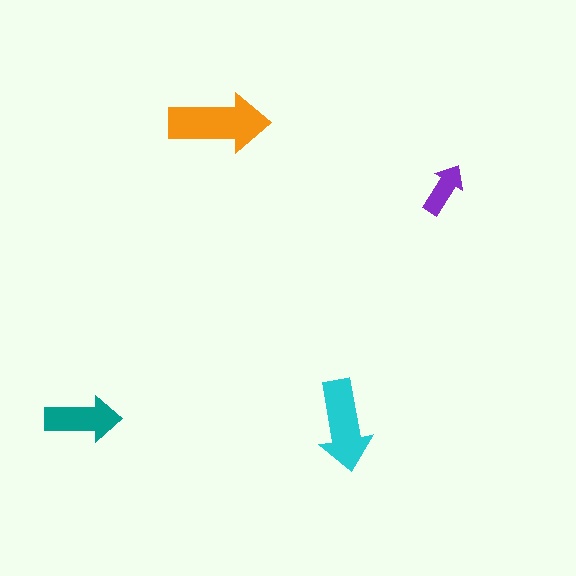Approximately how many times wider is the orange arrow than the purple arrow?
About 2 times wider.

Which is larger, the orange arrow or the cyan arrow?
The orange one.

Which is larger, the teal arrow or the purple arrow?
The teal one.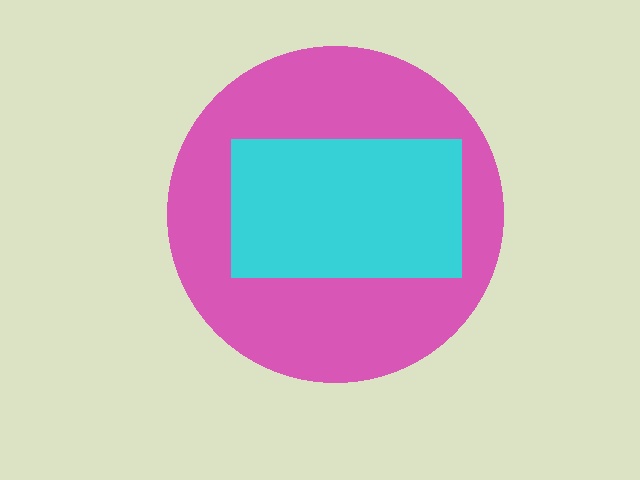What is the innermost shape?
The cyan rectangle.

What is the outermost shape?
The pink circle.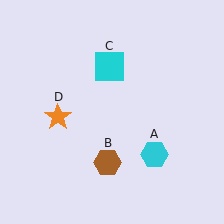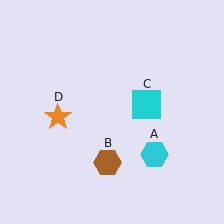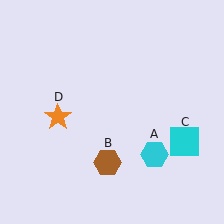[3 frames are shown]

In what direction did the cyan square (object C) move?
The cyan square (object C) moved down and to the right.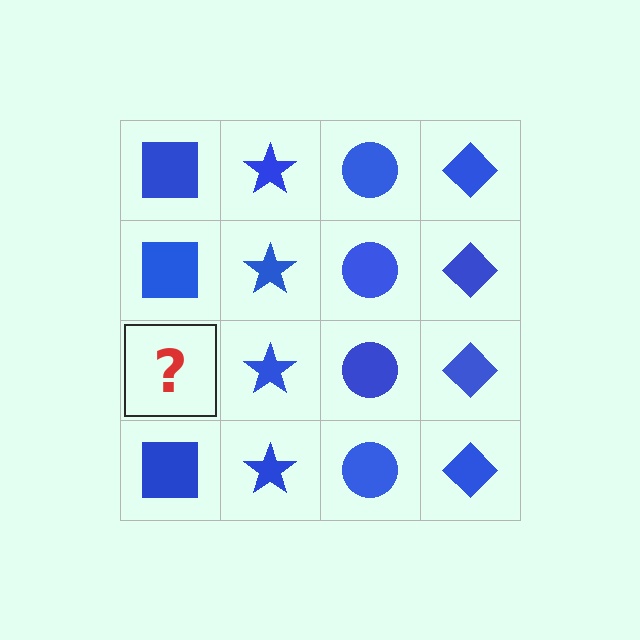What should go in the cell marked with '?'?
The missing cell should contain a blue square.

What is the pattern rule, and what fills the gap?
The rule is that each column has a consistent shape. The gap should be filled with a blue square.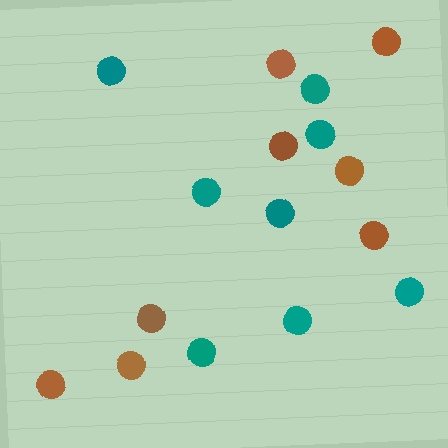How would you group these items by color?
There are 2 groups: one group of teal circles (8) and one group of brown circles (8).